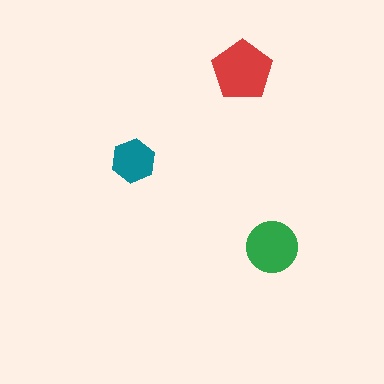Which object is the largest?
The red pentagon.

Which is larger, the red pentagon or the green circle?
The red pentagon.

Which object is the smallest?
The teal hexagon.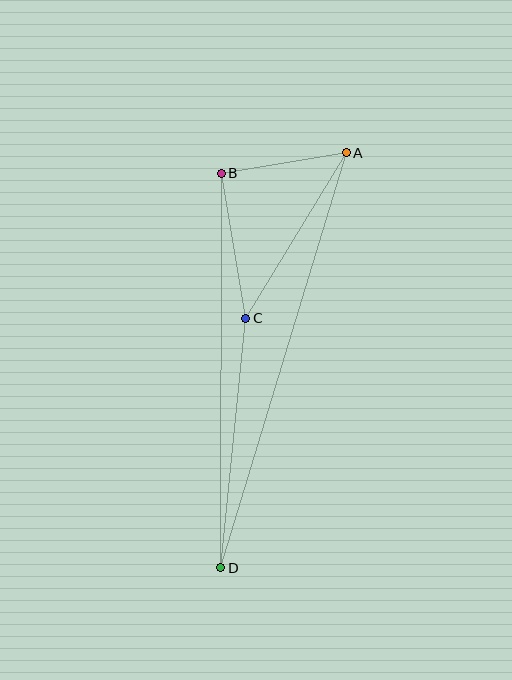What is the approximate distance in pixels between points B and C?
The distance between B and C is approximately 147 pixels.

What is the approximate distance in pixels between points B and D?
The distance between B and D is approximately 394 pixels.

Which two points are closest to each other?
Points A and B are closest to each other.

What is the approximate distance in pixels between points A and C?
The distance between A and C is approximately 193 pixels.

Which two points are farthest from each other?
Points A and D are farthest from each other.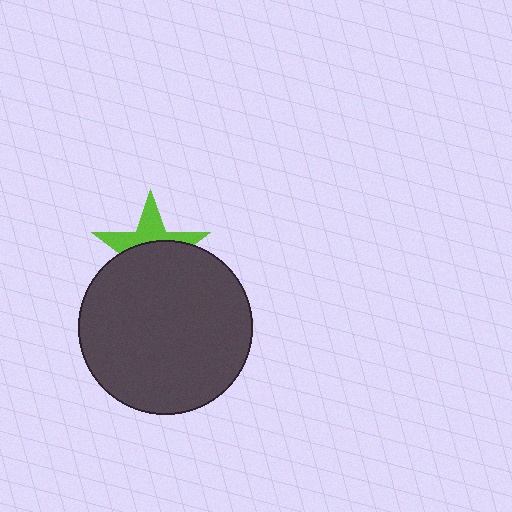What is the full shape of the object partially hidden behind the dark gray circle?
The partially hidden object is a lime star.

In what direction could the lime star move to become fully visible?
The lime star could move up. That would shift it out from behind the dark gray circle entirely.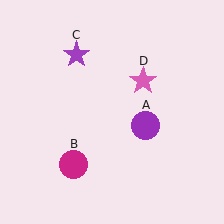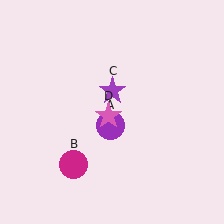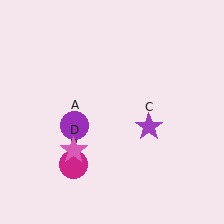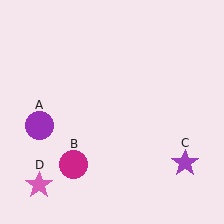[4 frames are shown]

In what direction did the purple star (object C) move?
The purple star (object C) moved down and to the right.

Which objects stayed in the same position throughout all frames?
Magenta circle (object B) remained stationary.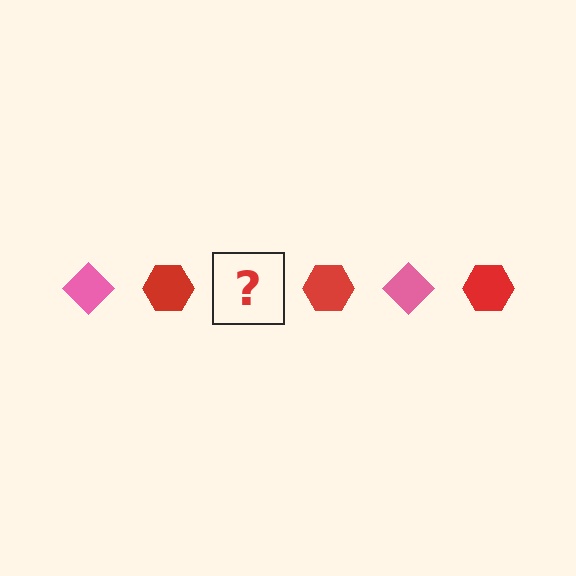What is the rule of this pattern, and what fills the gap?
The rule is that the pattern alternates between pink diamond and red hexagon. The gap should be filled with a pink diamond.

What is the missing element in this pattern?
The missing element is a pink diamond.